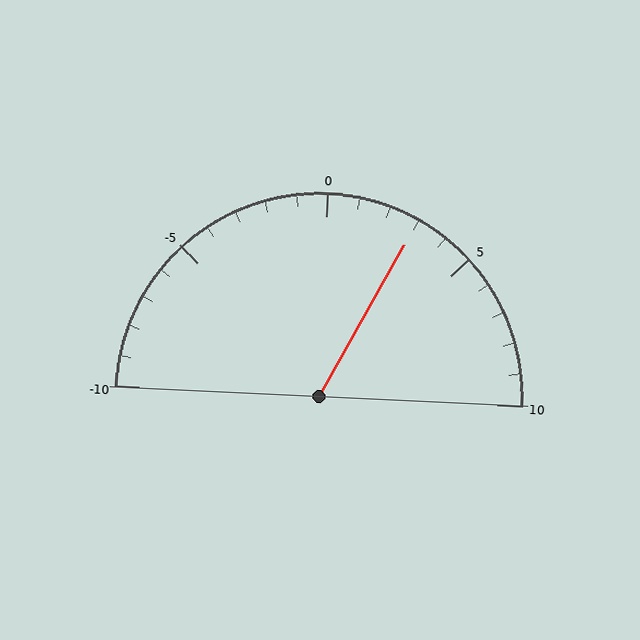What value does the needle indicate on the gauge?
The needle indicates approximately 3.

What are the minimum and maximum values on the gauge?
The gauge ranges from -10 to 10.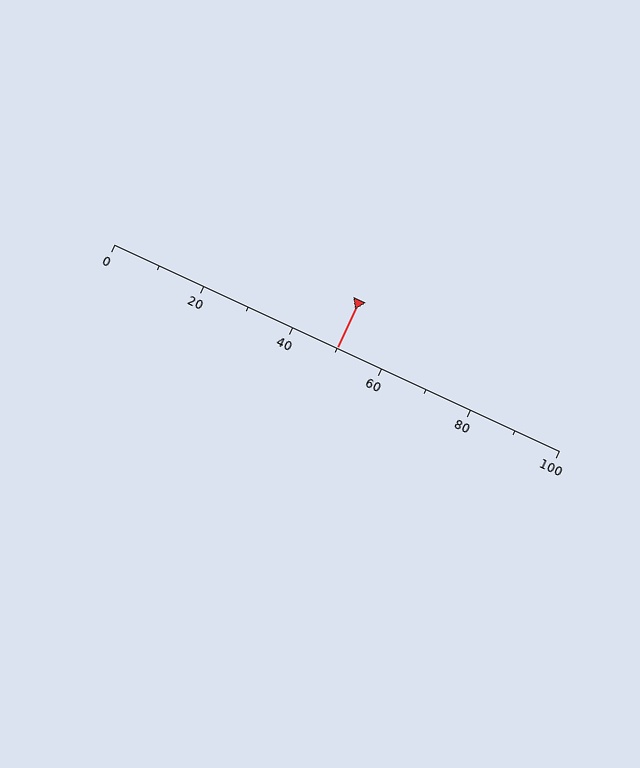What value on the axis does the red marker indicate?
The marker indicates approximately 50.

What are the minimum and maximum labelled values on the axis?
The axis runs from 0 to 100.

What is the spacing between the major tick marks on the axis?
The major ticks are spaced 20 apart.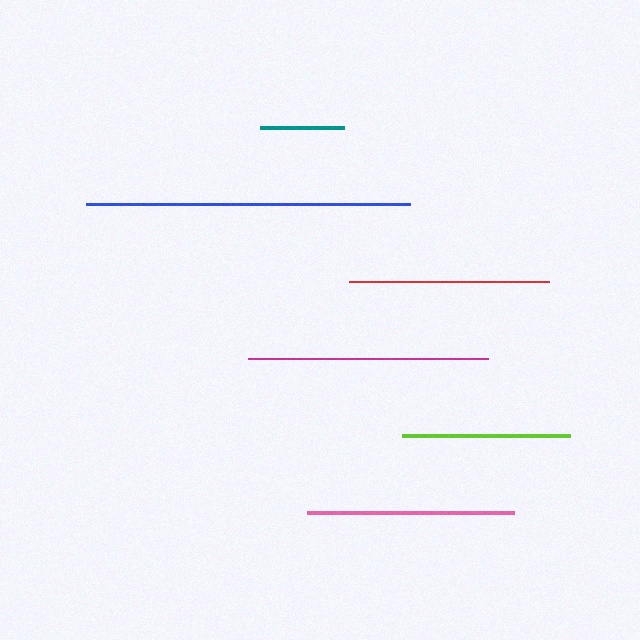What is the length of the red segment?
The red segment is approximately 199 pixels long.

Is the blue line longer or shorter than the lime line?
The blue line is longer than the lime line.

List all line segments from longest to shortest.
From longest to shortest: blue, magenta, pink, red, lime, teal.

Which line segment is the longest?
The blue line is the longest at approximately 324 pixels.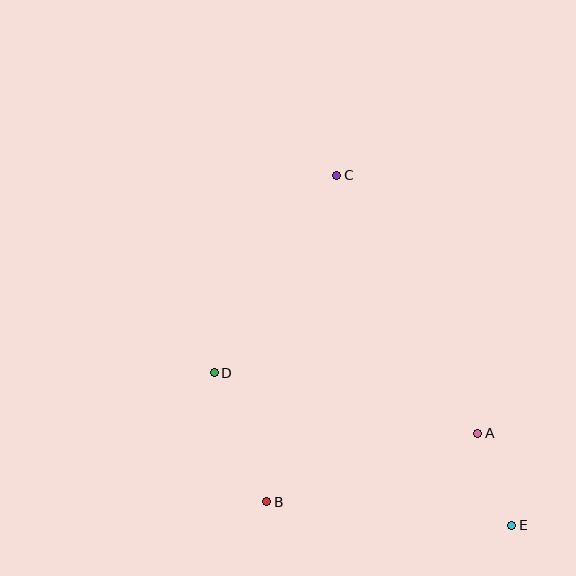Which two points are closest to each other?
Points A and E are closest to each other.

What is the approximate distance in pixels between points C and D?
The distance between C and D is approximately 232 pixels.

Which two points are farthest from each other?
Points C and E are farthest from each other.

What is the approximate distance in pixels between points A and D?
The distance between A and D is approximately 270 pixels.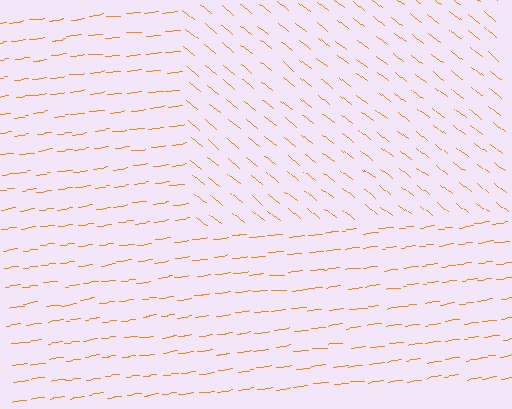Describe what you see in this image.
The image is filled with small orange line segments. A rectangle region in the image has lines oriented differently from the surrounding lines, creating a visible texture boundary.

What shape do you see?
I see a rectangle.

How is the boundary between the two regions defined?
The boundary is defined purely by a change in line orientation (approximately 45 degrees difference). All lines are the same color and thickness.